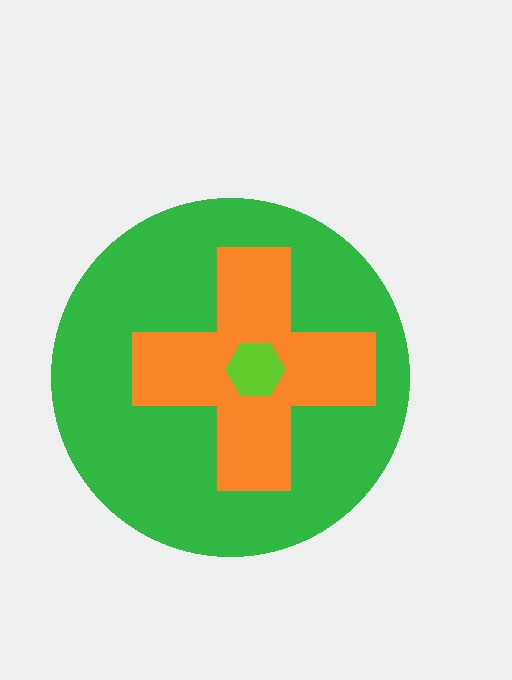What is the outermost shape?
The green circle.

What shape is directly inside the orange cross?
The lime hexagon.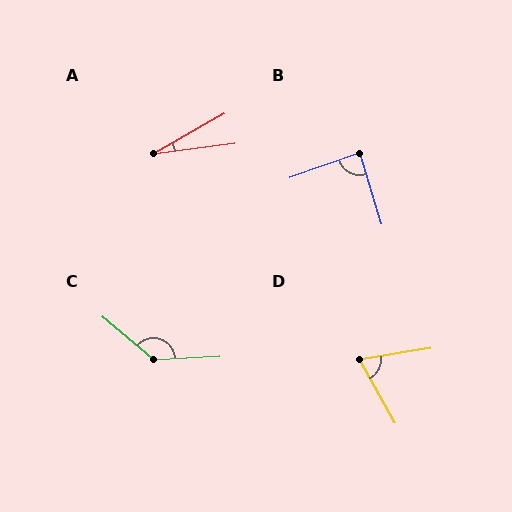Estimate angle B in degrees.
Approximately 87 degrees.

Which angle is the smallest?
A, at approximately 22 degrees.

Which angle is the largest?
C, at approximately 137 degrees.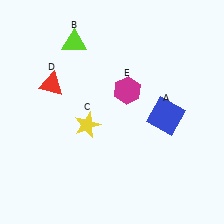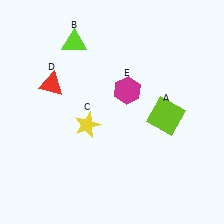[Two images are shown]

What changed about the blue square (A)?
In Image 1, A is blue. In Image 2, it changed to lime.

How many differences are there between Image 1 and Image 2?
There is 1 difference between the two images.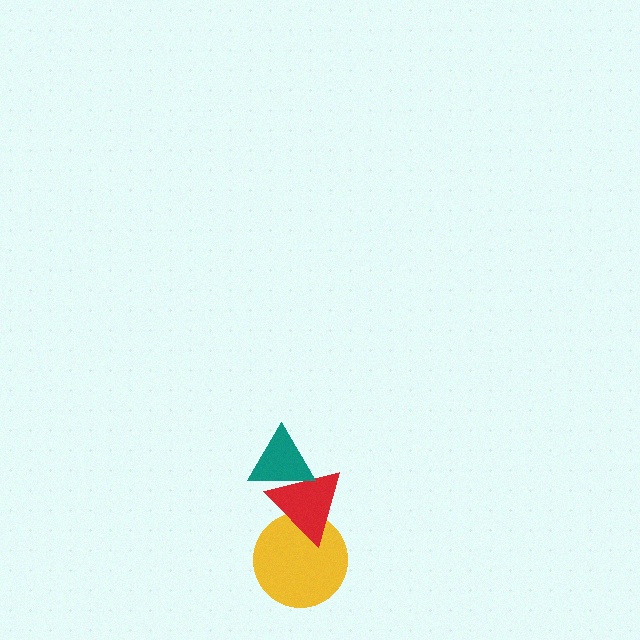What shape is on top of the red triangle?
The teal triangle is on top of the red triangle.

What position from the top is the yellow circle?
The yellow circle is 3rd from the top.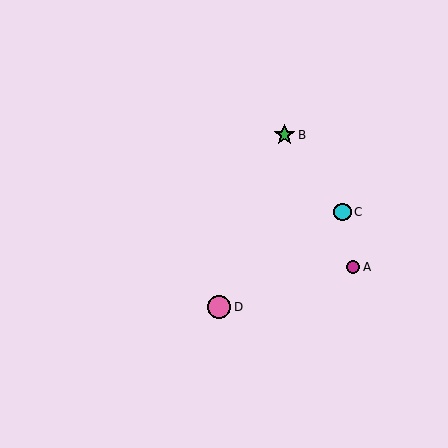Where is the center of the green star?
The center of the green star is at (285, 135).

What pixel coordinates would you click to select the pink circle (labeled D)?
Click at (219, 307) to select the pink circle D.